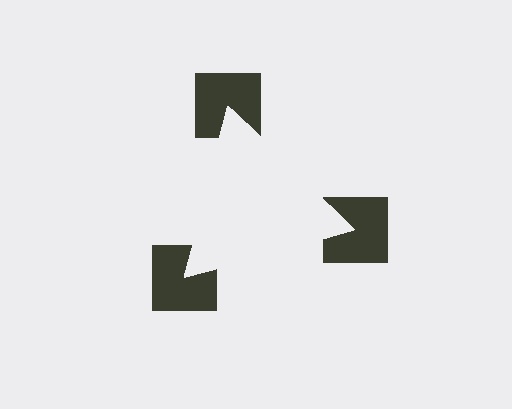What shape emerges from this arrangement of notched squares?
An illusory triangle — its edges are inferred from the aligned wedge cuts in the notched squares, not physically drawn.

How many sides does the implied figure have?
3 sides.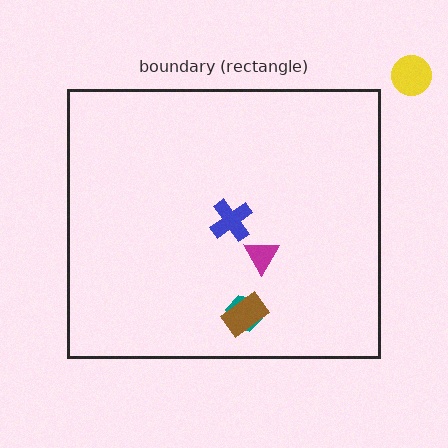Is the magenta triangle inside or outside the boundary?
Inside.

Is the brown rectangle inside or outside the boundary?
Inside.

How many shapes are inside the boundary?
4 inside, 1 outside.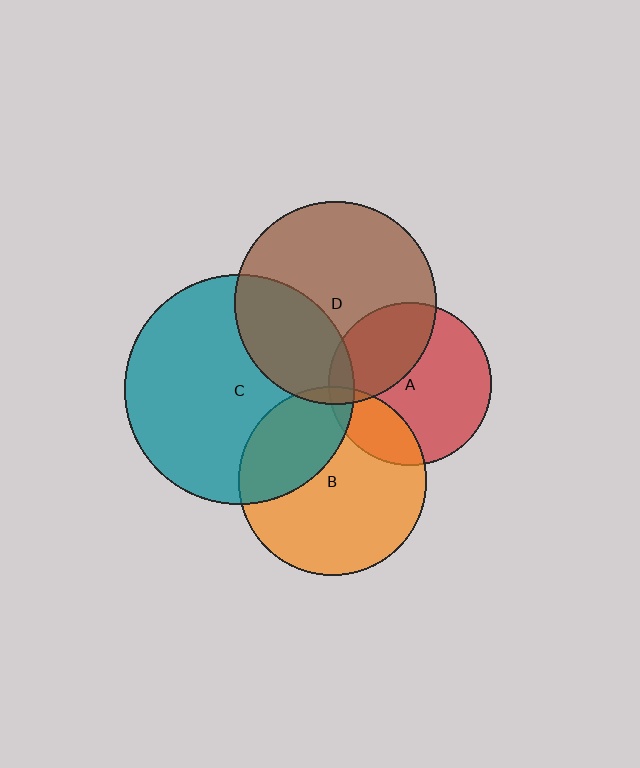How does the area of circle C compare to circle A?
Approximately 2.0 times.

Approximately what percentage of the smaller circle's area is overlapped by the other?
Approximately 30%.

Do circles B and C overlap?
Yes.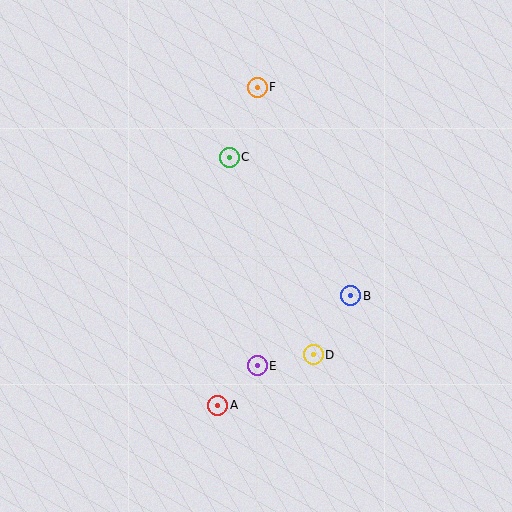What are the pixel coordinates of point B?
Point B is at (351, 296).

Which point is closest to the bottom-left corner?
Point A is closest to the bottom-left corner.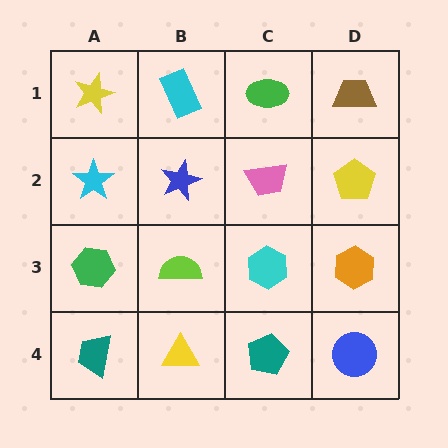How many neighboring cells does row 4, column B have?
3.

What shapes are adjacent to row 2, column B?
A cyan rectangle (row 1, column B), a lime semicircle (row 3, column B), a cyan star (row 2, column A), a pink trapezoid (row 2, column C).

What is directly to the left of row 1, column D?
A green ellipse.